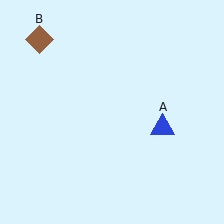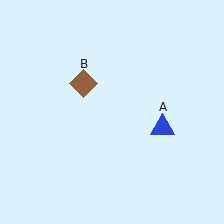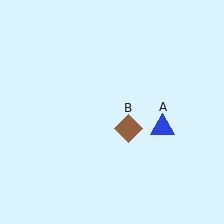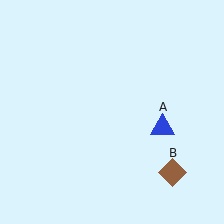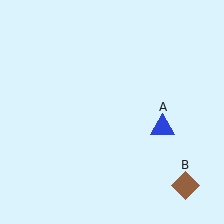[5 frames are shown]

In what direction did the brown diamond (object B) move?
The brown diamond (object B) moved down and to the right.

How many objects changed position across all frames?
1 object changed position: brown diamond (object B).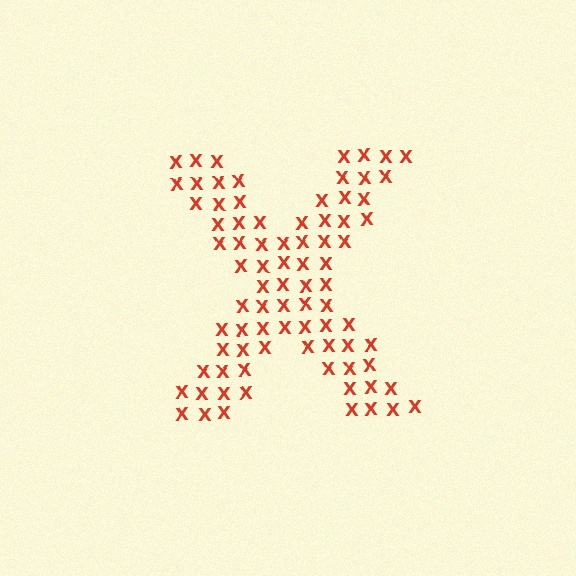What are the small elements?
The small elements are letter X's.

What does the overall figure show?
The overall figure shows the letter X.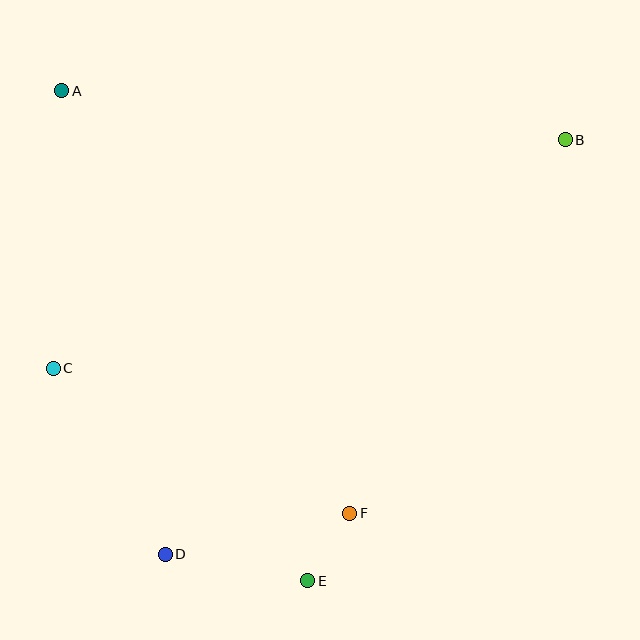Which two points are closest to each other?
Points E and F are closest to each other.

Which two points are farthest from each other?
Points B and D are farthest from each other.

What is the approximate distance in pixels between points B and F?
The distance between B and F is approximately 431 pixels.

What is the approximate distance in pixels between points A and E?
The distance between A and E is approximately 548 pixels.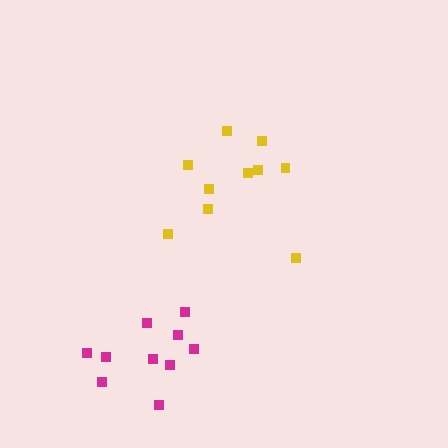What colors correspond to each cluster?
The clusters are colored: magenta, yellow.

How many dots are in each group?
Group 1: 10 dots, Group 2: 10 dots (20 total).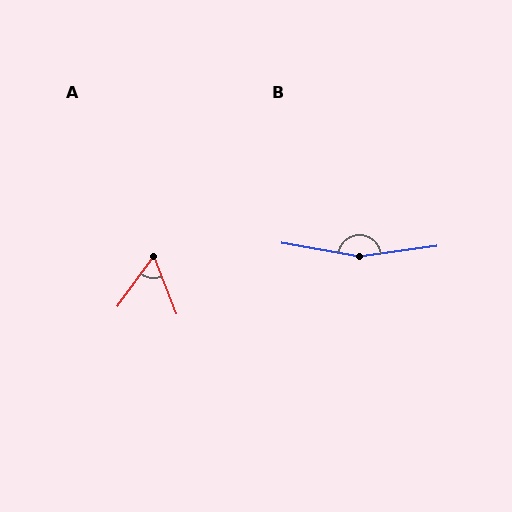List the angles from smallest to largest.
A (57°), B (162°).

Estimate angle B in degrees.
Approximately 162 degrees.